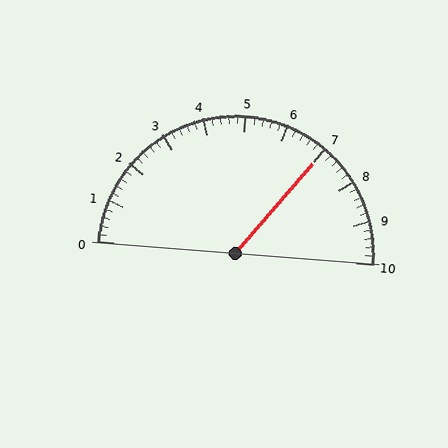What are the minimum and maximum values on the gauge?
The gauge ranges from 0 to 10.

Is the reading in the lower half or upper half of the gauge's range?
The reading is in the upper half of the range (0 to 10).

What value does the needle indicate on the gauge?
The needle indicates approximately 7.0.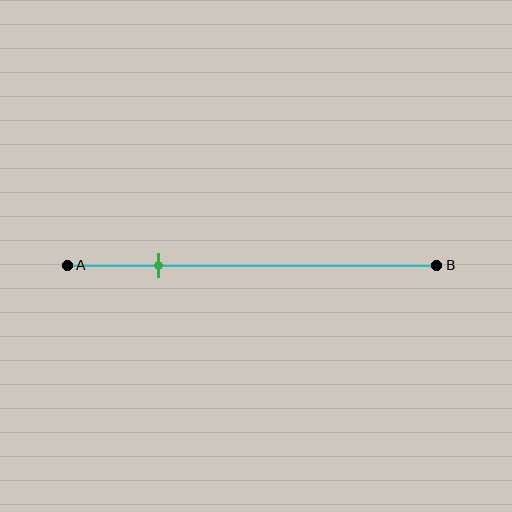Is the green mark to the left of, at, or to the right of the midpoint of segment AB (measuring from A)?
The green mark is to the left of the midpoint of segment AB.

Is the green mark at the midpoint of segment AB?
No, the mark is at about 25% from A, not at the 50% midpoint.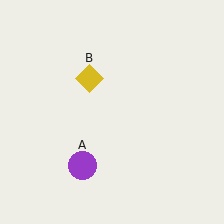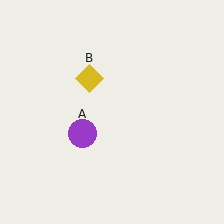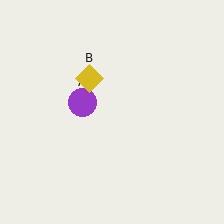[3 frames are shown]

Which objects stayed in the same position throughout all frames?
Yellow diamond (object B) remained stationary.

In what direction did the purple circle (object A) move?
The purple circle (object A) moved up.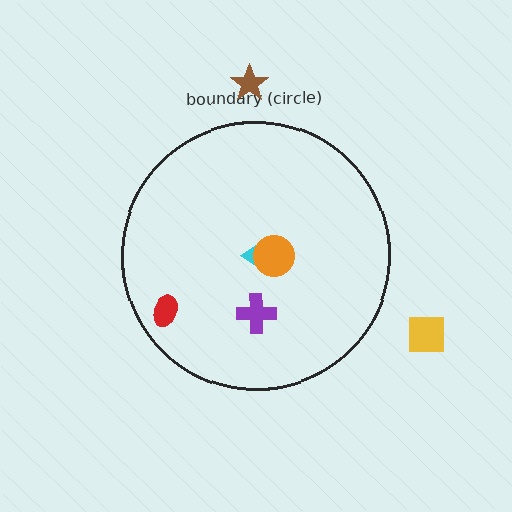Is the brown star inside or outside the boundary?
Outside.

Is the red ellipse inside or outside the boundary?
Inside.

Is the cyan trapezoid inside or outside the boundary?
Inside.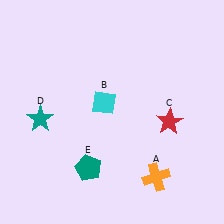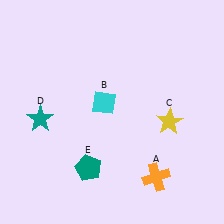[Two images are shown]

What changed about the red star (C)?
In Image 1, C is red. In Image 2, it changed to yellow.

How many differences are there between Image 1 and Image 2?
There is 1 difference between the two images.